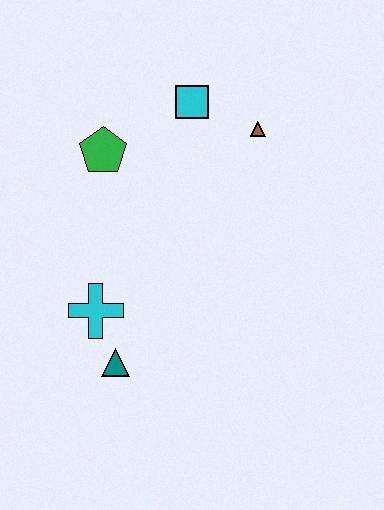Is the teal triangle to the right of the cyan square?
No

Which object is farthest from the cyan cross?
The brown triangle is farthest from the cyan cross.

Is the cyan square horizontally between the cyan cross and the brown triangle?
Yes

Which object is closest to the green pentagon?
The cyan square is closest to the green pentagon.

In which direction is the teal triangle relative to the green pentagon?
The teal triangle is below the green pentagon.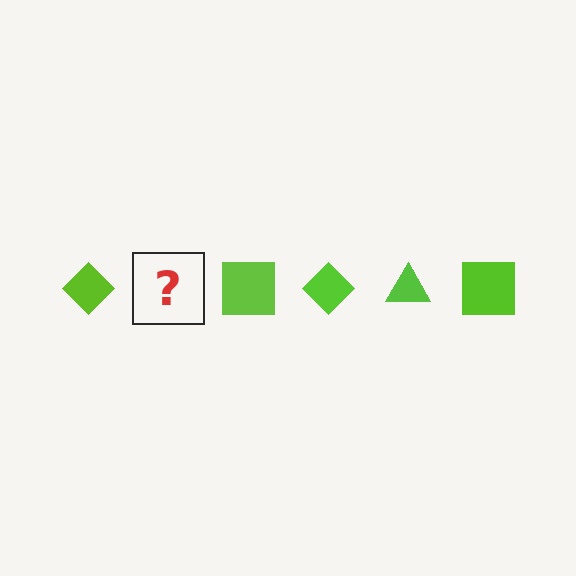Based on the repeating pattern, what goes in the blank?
The blank should be a lime triangle.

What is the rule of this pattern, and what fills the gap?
The rule is that the pattern cycles through diamond, triangle, square shapes in lime. The gap should be filled with a lime triangle.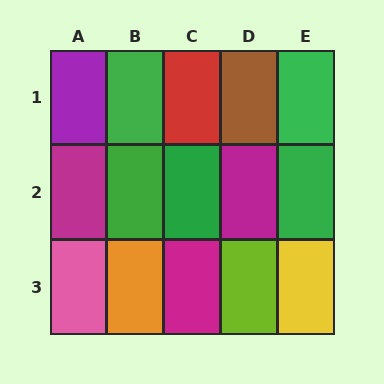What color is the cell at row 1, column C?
Red.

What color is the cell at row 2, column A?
Magenta.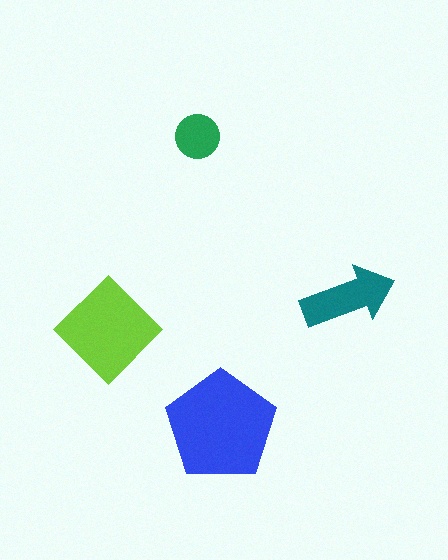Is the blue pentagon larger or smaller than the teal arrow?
Larger.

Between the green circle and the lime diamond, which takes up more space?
The lime diamond.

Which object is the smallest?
The green circle.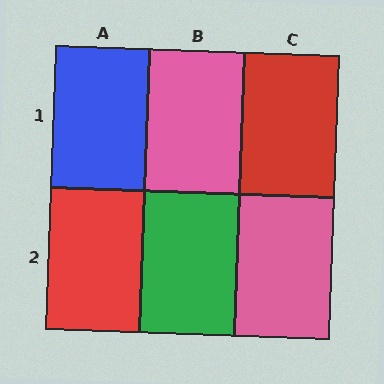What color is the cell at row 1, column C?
Red.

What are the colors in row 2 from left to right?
Red, green, pink.